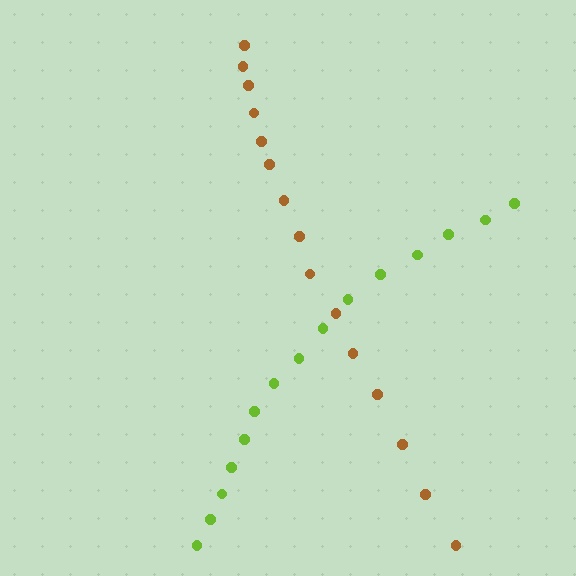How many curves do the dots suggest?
There are 2 distinct paths.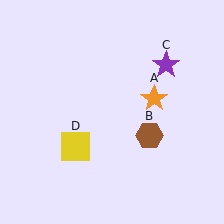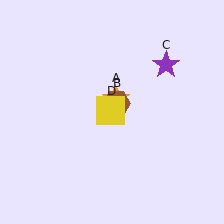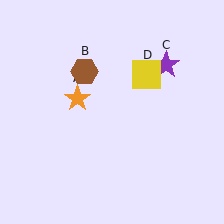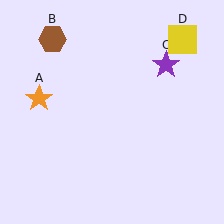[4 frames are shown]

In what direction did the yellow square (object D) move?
The yellow square (object D) moved up and to the right.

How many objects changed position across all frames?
3 objects changed position: orange star (object A), brown hexagon (object B), yellow square (object D).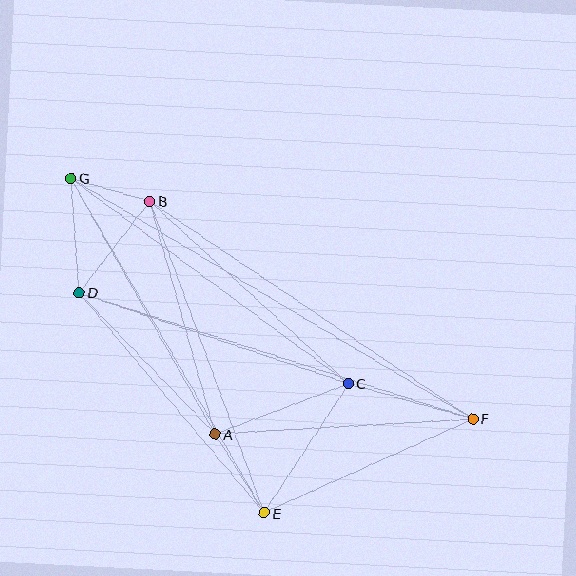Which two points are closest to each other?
Points B and G are closest to each other.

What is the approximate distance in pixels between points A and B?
The distance between A and B is approximately 242 pixels.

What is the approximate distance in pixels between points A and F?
The distance between A and F is approximately 258 pixels.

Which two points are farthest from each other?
Points F and G are farthest from each other.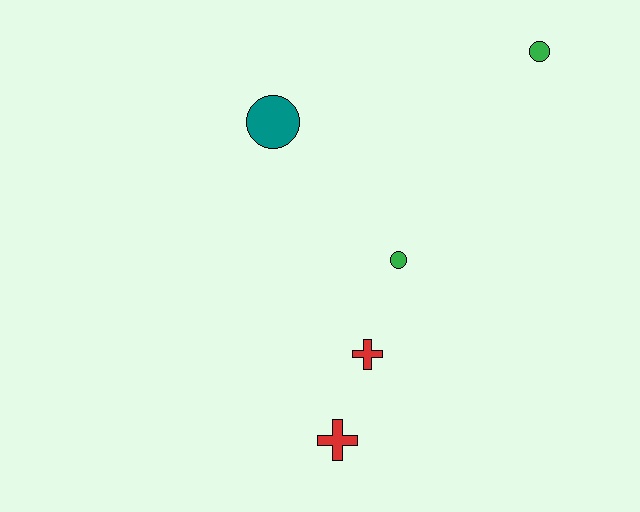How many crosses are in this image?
There are 2 crosses.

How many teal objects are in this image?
There is 1 teal object.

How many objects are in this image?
There are 5 objects.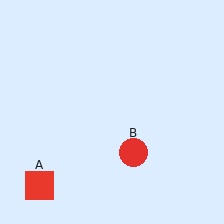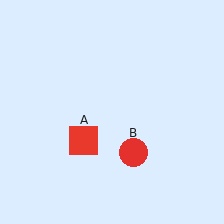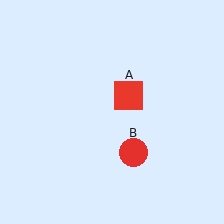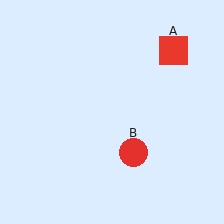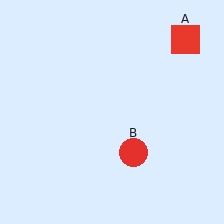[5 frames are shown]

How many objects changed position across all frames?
1 object changed position: red square (object A).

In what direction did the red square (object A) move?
The red square (object A) moved up and to the right.